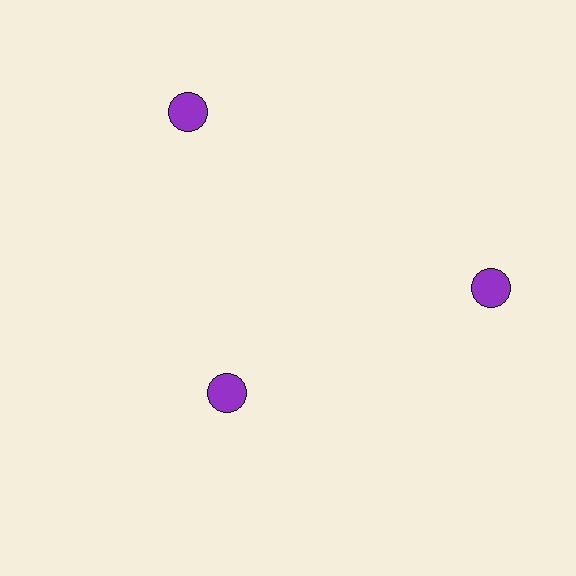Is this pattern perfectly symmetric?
No. The 3 purple circles are arranged in a ring, but one element near the 7 o'clock position is pulled inward toward the center, breaking the 3-fold rotational symmetry.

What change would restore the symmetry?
The symmetry would be restored by moving it outward, back onto the ring so that all 3 circles sit at equal angles and equal distance from the center.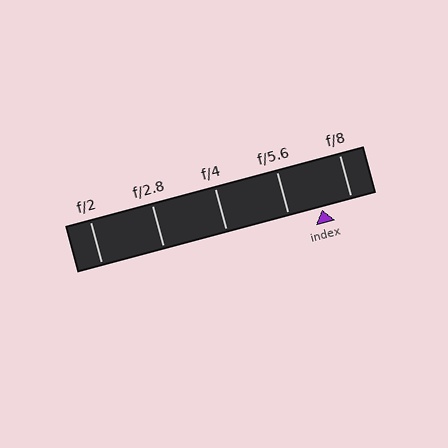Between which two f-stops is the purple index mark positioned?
The index mark is between f/5.6 and f/8.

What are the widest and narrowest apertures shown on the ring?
The widest aperture shown is f/2 and the narrowest is f/8.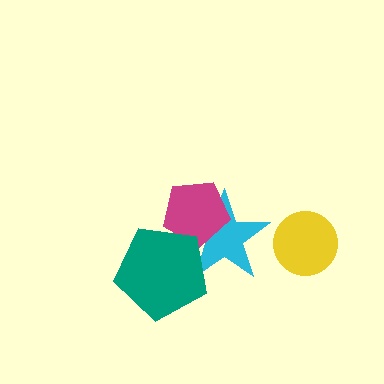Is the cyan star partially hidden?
Yes, it is partially covered by another shape.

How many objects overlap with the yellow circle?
0 objects overlap with the yellow circle.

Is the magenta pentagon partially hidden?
Yes, it is partially covered by another shape.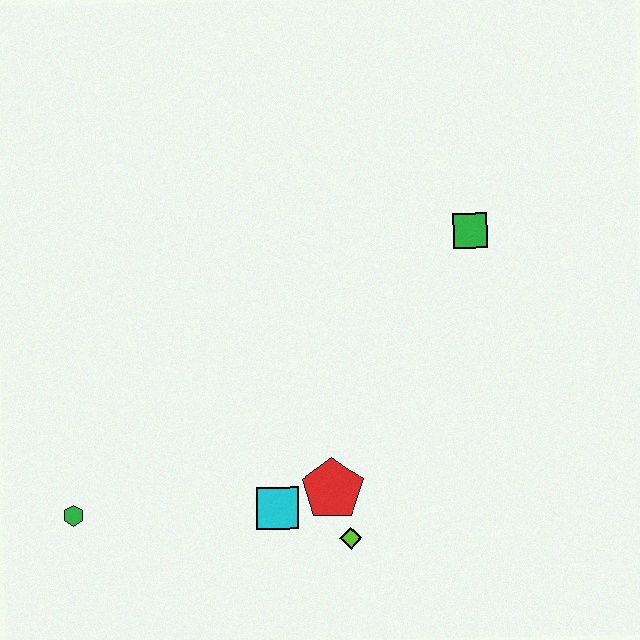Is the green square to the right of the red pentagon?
Yes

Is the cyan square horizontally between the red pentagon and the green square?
No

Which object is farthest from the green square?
The green hexagon is farthest from the green square.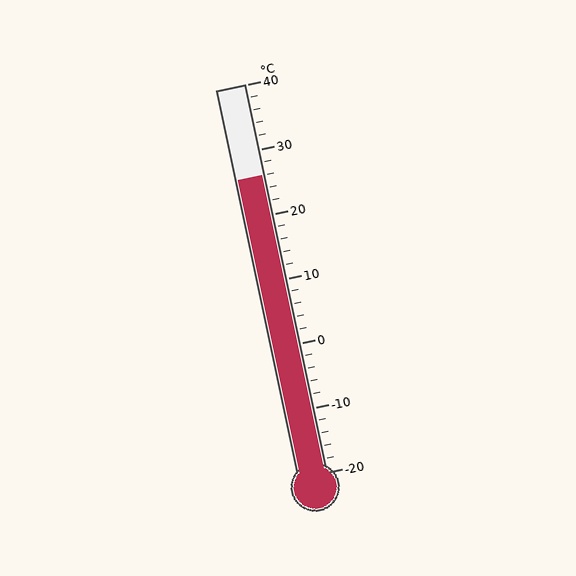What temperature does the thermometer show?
The thermometer shows approximately 26°C.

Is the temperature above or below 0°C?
The temperature is above 0°C.